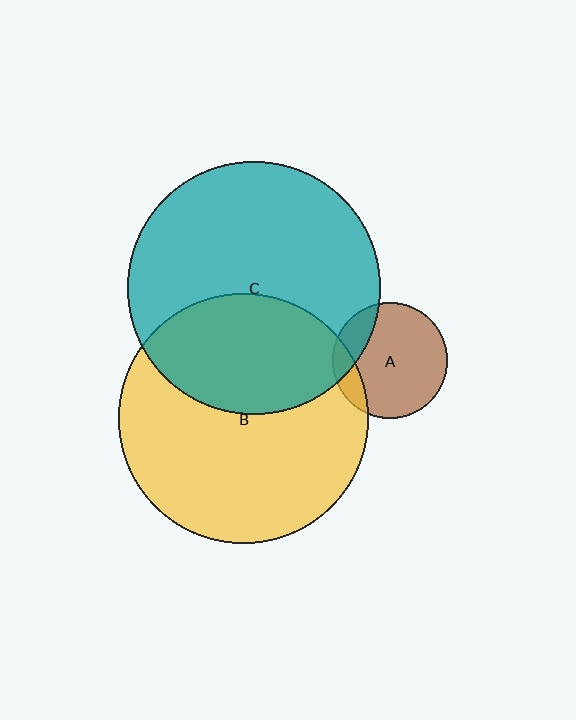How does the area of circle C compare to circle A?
Approximately 4.8 times.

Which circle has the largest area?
Circle C (teal).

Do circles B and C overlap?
Yes.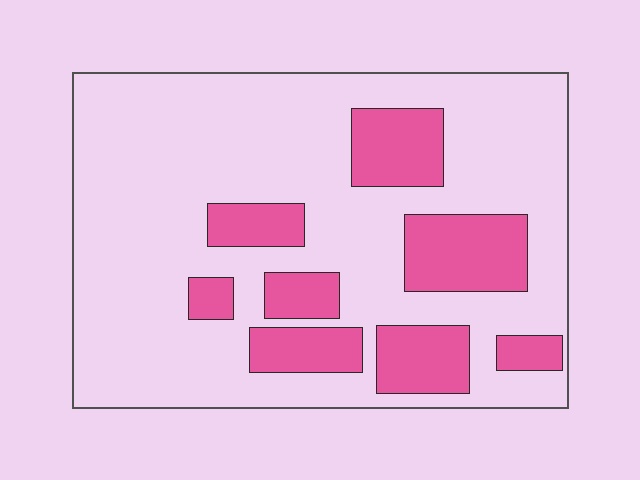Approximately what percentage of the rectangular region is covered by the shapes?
Approximately 25%.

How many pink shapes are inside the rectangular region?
8.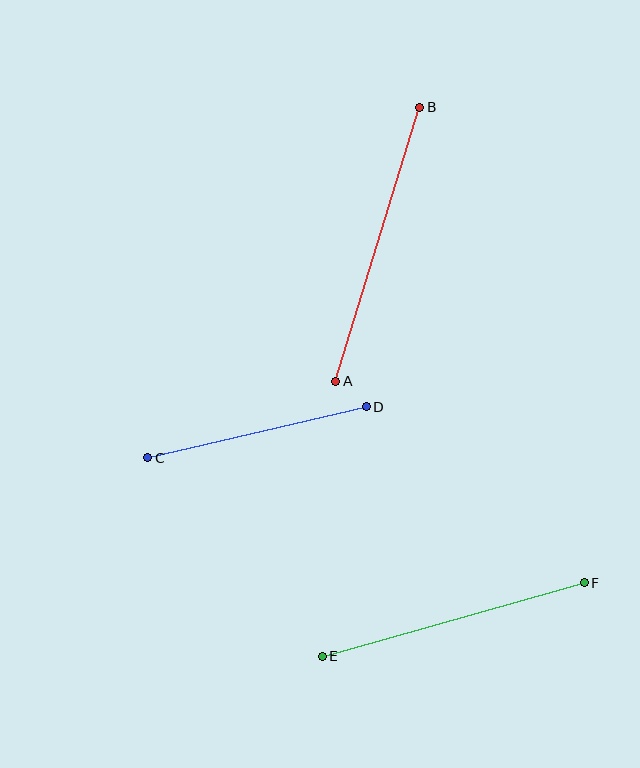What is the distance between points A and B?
The distance is approximately 286 pixels.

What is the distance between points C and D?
The distance is approximately 224 pixels.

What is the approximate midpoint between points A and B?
The midpoint is at approximately (378, 244) pixels.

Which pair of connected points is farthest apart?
Points A and B are farthest apart.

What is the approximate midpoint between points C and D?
The midpoint is at approximately (257, 432) pixels.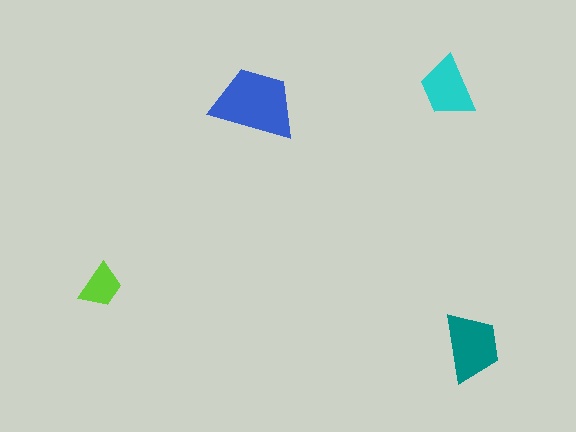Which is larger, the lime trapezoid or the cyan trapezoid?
The cyan one.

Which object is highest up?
The cyan trapezoid is topmost.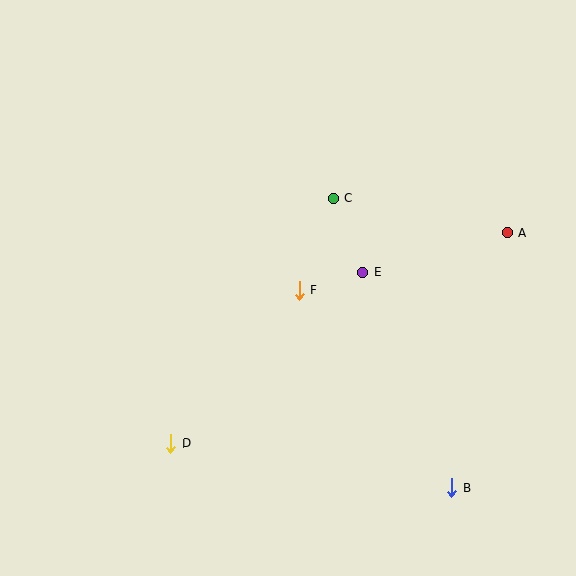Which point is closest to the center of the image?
Point F at (299, 290) is closest to the center.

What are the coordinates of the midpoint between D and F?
The midpoint between D and F is at (235, 367).